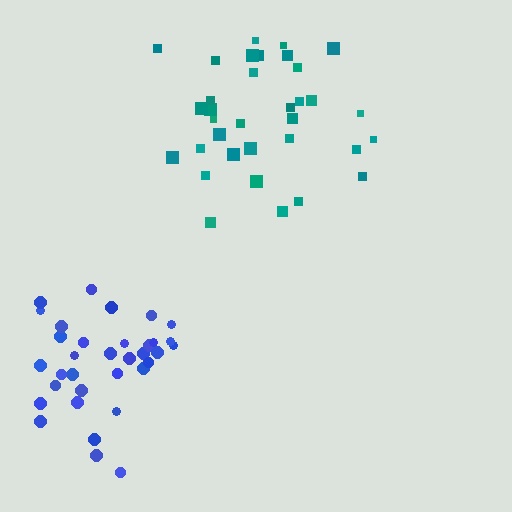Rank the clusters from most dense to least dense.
blue, teal.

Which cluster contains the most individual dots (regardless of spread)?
Blue (34).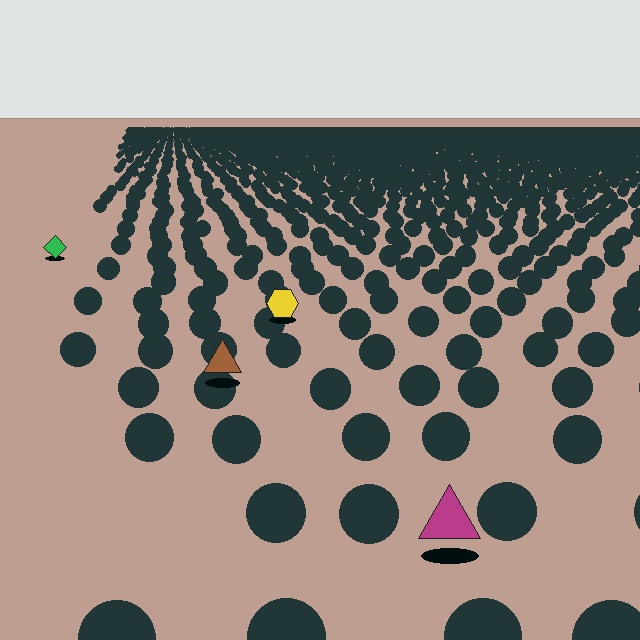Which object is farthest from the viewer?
The green diamond is farthest from the viewer. It appears smaller and the ground texture around it is denser.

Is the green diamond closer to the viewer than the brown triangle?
No. The brown triangle is closer — you can tell from the texture gradient: the ground texture is coarser near it.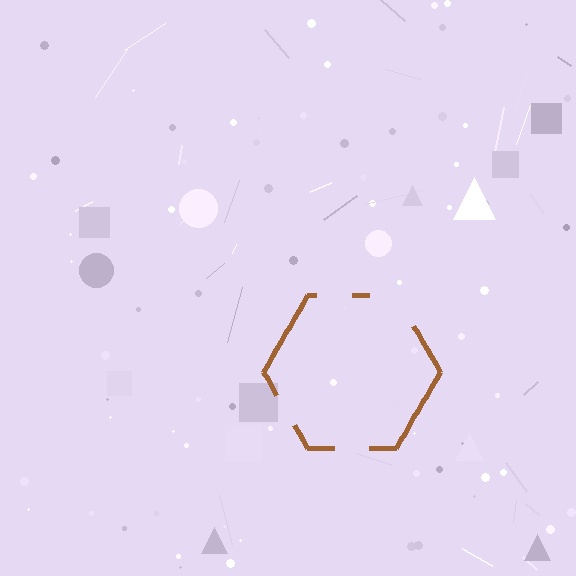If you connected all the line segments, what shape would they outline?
They would outline a hexagon.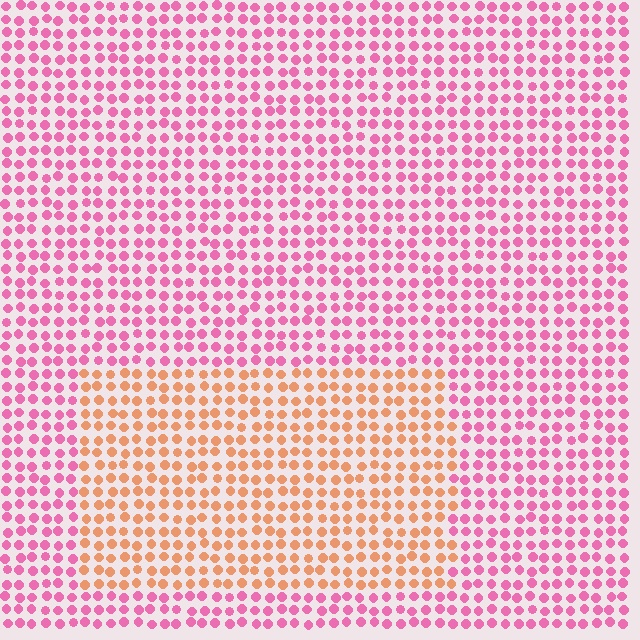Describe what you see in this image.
The image is filled with small pink elements in a uniform arrangement. A rectangle-shaped region is visible where the elements are tinted to a slightly different hue, forming a subtle color boundary.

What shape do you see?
I see a rectangle.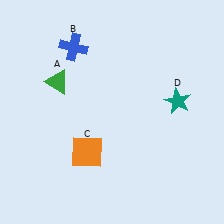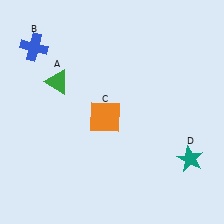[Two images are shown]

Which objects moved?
The objects that moved are: the blue cross (B), the orange square (C), the teal star (D).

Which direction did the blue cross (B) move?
The blue cross (B) moved left.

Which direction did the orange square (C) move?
The orange square (C) moved up.